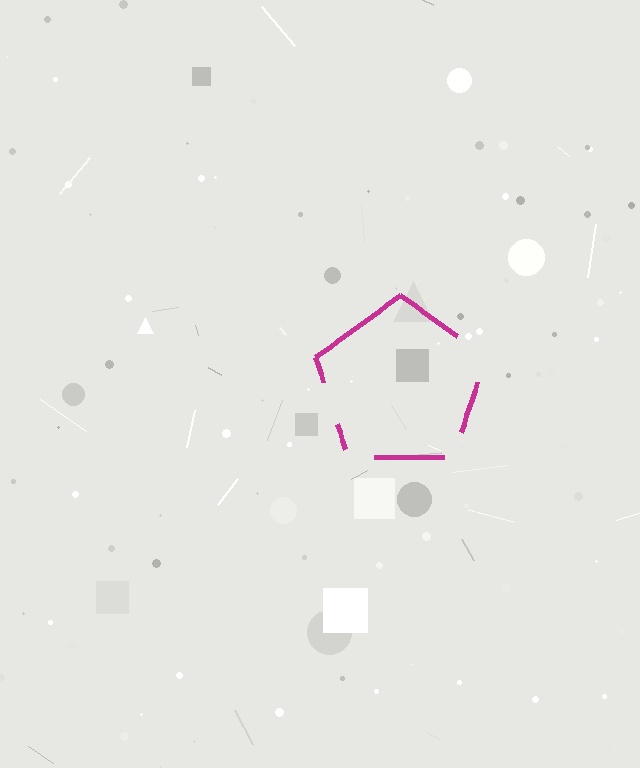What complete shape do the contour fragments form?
The contour fragments form a pentagon.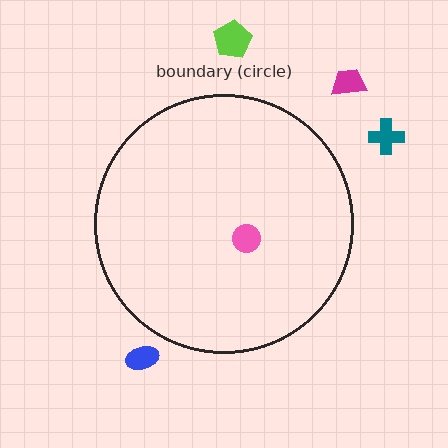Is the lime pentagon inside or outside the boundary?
Outside.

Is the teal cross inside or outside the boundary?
Outside.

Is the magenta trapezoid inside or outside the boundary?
Outside.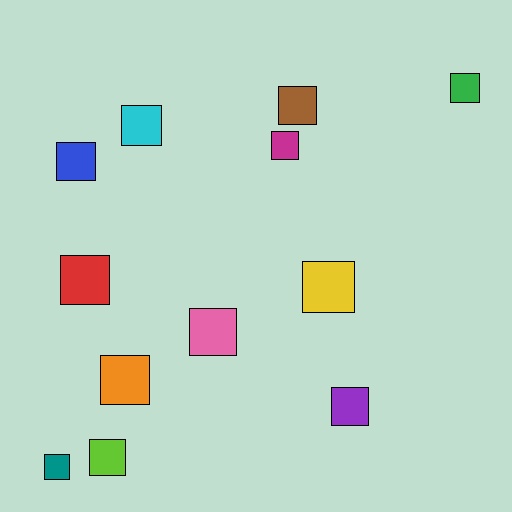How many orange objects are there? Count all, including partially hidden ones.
There is 1 orange object.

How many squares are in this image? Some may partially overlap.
There are 12 squares.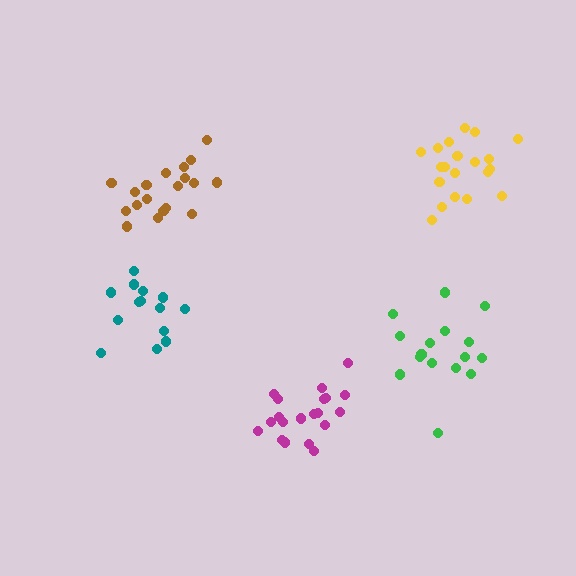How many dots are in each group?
Group 1: 20 dots, Group 2: 20 dots, Group 3: 14 dots, Group 4: 16 dots, Group 5: 19 dots (89 total).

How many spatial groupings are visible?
There are 5 spatial groupings.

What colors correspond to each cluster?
The clusters are colored: yellow, magenta, teal, green, brown.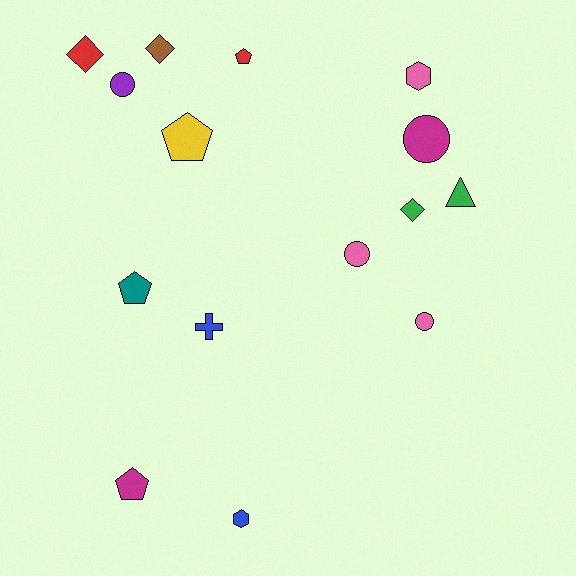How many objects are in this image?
There are 15 objects.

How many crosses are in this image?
There is 1 cross.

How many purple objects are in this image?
There is 1 purple object.